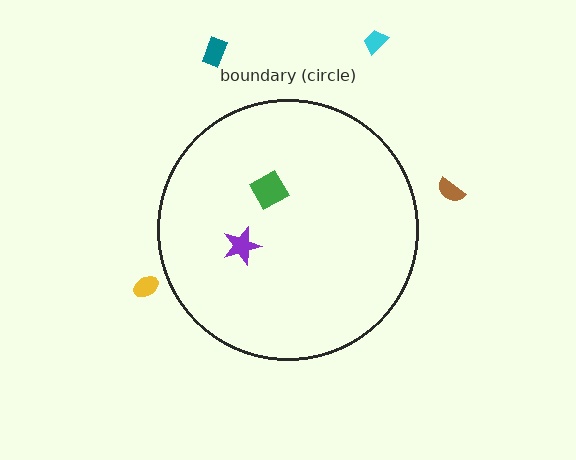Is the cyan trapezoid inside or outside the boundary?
Outside.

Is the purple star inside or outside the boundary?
Inside.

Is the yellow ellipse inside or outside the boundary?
Outside.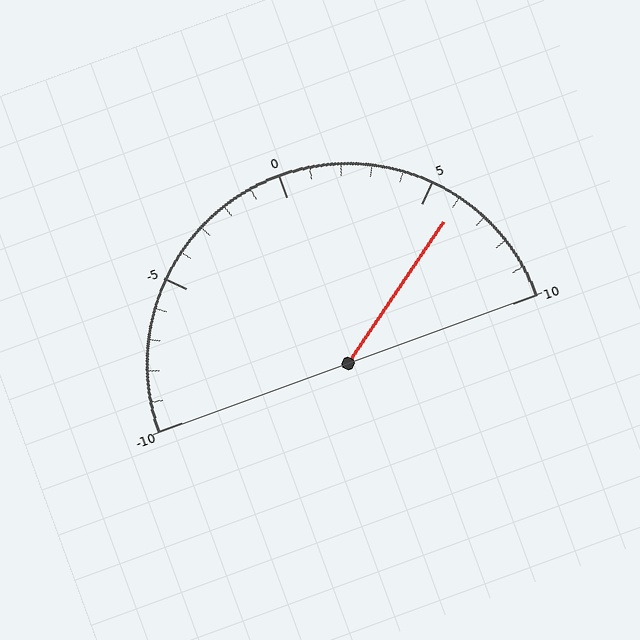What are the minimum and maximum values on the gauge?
The gauge ranges from -10 to 10.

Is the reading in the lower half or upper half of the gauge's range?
The reading is in the upper half of the range (-10 to 10).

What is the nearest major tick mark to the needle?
The nearest major tick mark is 5.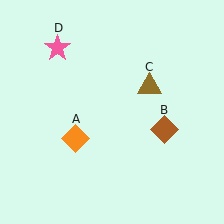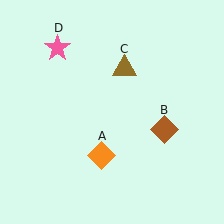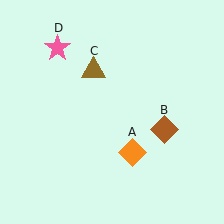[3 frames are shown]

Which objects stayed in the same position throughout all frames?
Brown diamond (object B) and pink star (object D) remained stationary.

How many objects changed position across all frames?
2 objects changed position: orange diamond (object A), brown triangle (object C).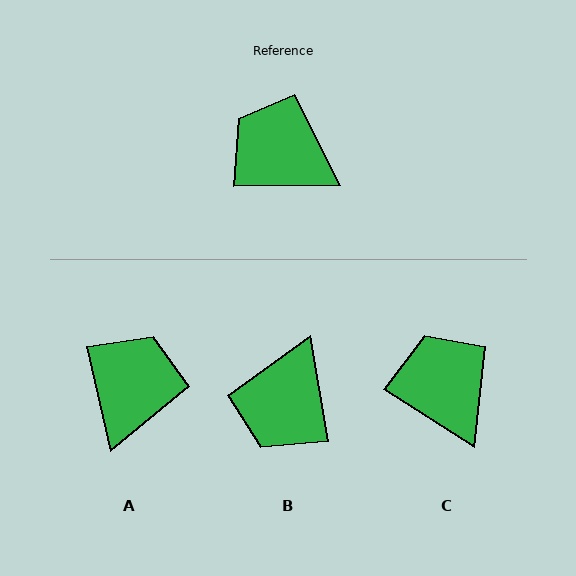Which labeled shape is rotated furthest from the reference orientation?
B, about 99 degrees away.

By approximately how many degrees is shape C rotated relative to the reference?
Approximately 33 degrees clockwise.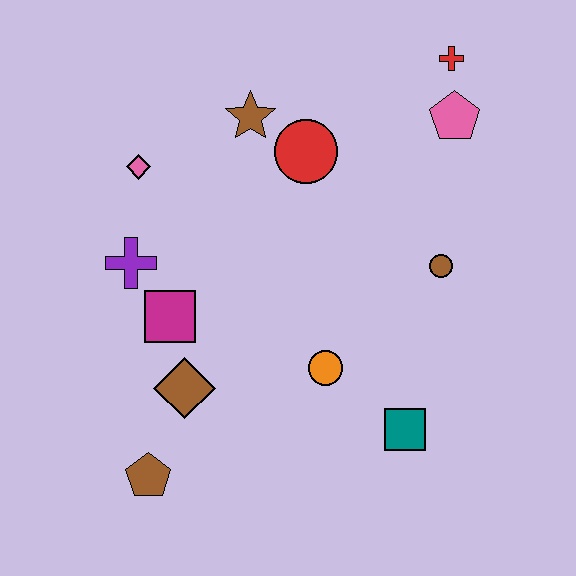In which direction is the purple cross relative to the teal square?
The purple cross is to the left of the teal square.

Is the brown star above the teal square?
Yes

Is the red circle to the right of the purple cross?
Yes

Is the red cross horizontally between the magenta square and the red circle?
No